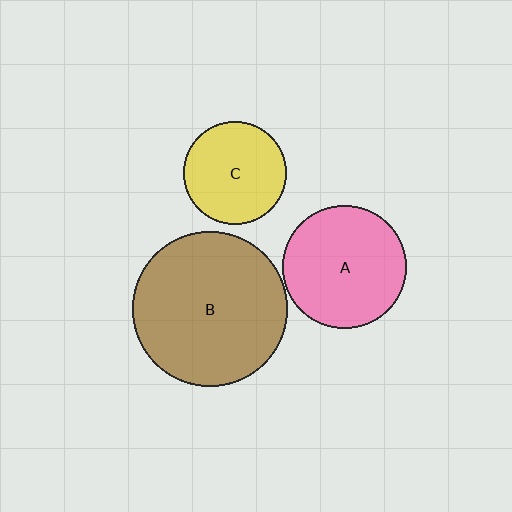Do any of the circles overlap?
No, none of the circles overlap.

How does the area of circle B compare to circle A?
Approximately 1.6 times.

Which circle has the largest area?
Circle B (brown).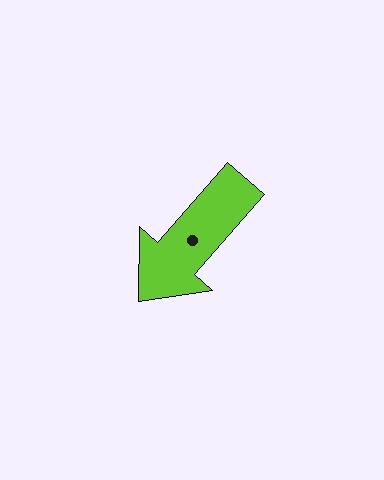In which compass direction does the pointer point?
Southwest.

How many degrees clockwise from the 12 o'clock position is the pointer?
Approximately 221 degrees.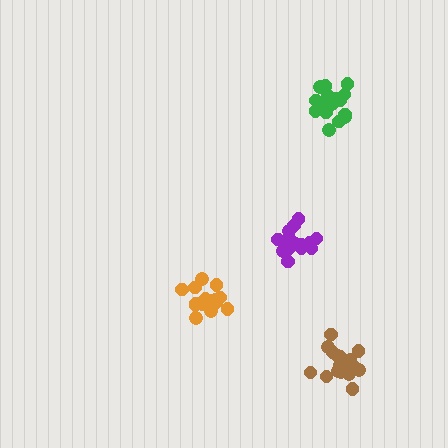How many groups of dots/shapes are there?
There are 4 groups.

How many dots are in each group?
Group 1: 18 dots, Group 2: 18 dots, Group 3: 17 dots, Group 4: 15 dots (68 total).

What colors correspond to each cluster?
The clusters are colored: green, brown, orange, purple.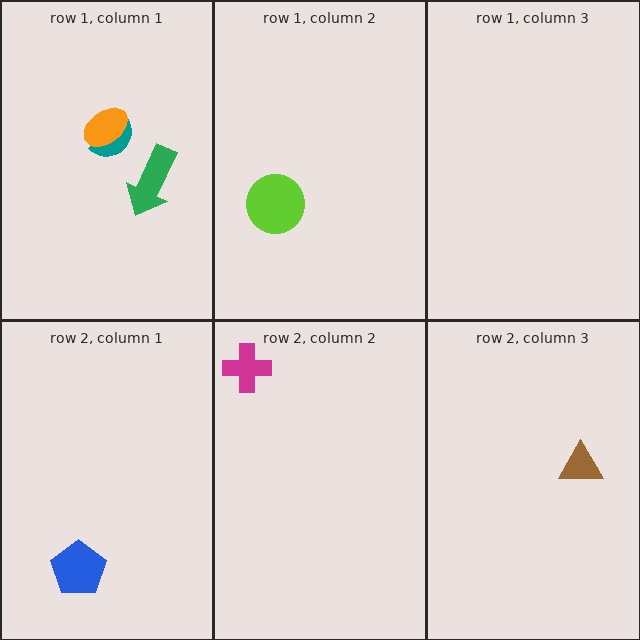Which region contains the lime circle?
The row 1, column 2 region.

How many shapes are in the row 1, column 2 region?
1.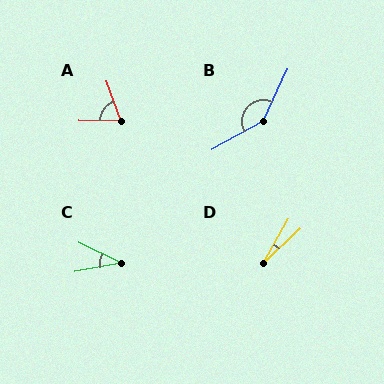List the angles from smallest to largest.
D (17°), C (36°), A (69°), B (144°).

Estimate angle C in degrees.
Approximately 36 degrees.